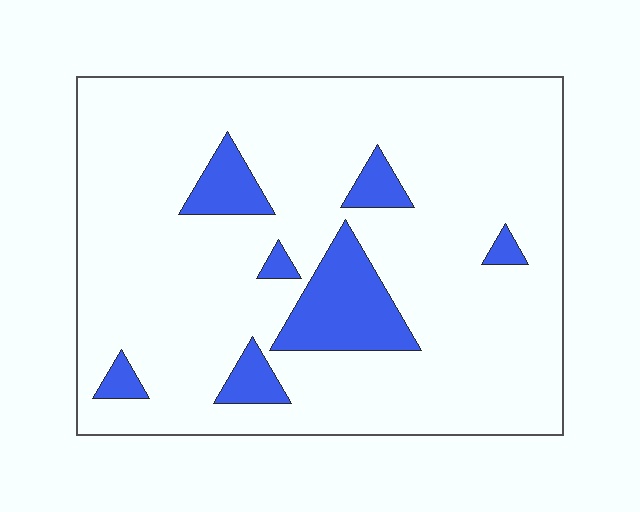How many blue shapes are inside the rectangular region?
7.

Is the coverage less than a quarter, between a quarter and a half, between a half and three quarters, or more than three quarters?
Less than a quarter.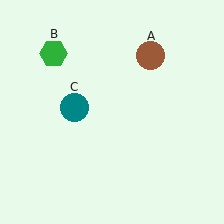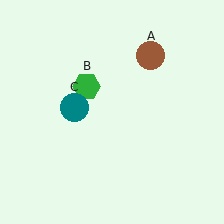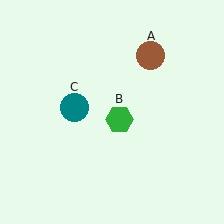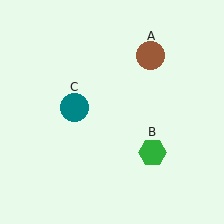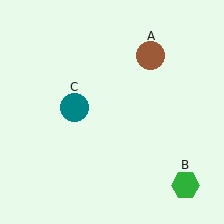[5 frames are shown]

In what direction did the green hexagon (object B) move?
The green hexagon (object B) moved down and to the right.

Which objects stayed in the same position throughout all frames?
Brown circle (object A) and teal circle (object C) remained stationary.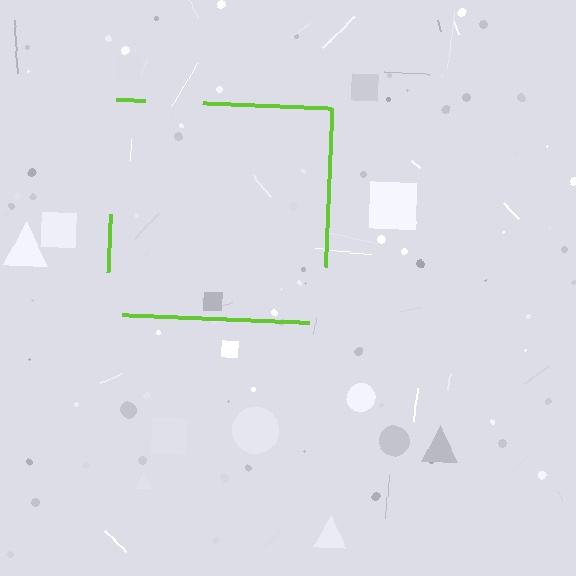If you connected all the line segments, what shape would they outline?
They would outline a square.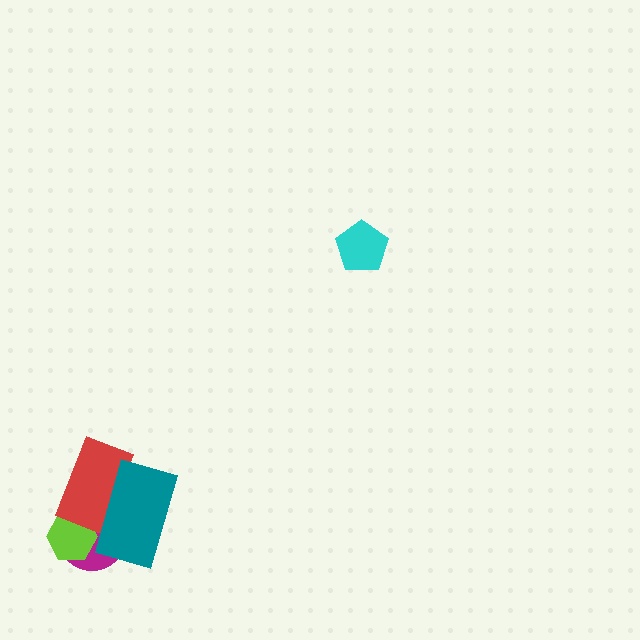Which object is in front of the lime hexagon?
The red rectangle is in front of the lime hexagon.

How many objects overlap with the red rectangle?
3 objects overlap with the red rectangle.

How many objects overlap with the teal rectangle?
2 objects overlap with the teal rectangle.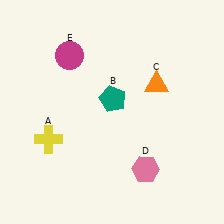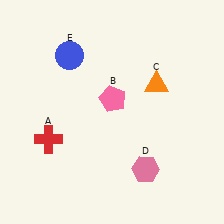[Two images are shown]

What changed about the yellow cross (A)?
In Image 1, A is yellow. In Image 2, it changed to red.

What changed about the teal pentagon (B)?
In Image 1, B is teal. In Image 2, it changed to pink.